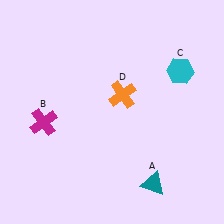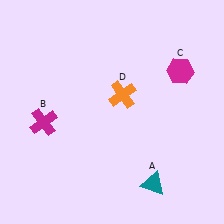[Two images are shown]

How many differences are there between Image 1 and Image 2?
There is 1 difference between the two images.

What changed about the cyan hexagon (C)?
In Image 1, C is cyan. In Image 2, it changed to magenta.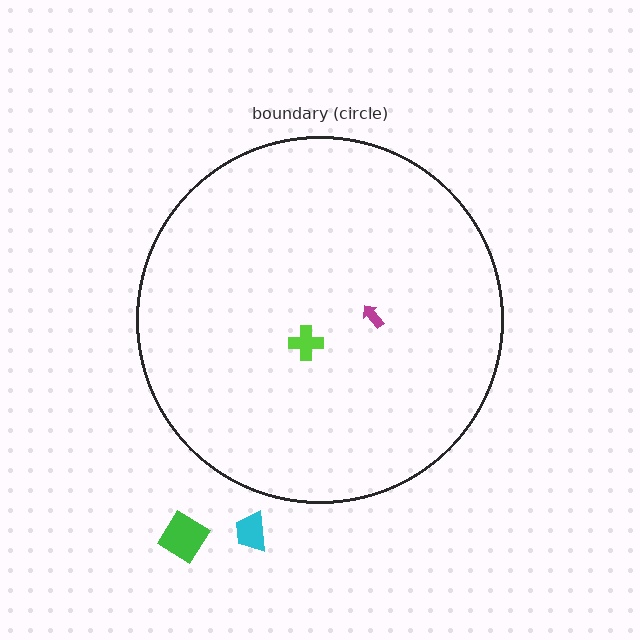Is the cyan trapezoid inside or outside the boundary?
Outside.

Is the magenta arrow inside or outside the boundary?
Inside.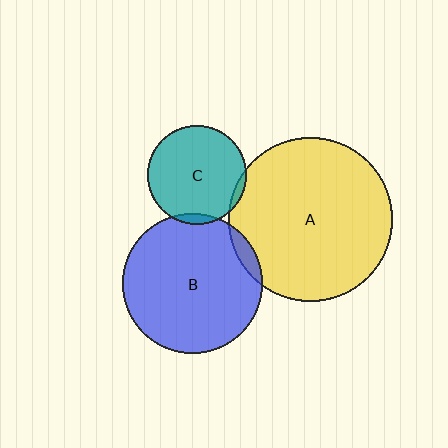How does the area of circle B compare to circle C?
Approximately 2.0 times.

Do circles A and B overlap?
Yes.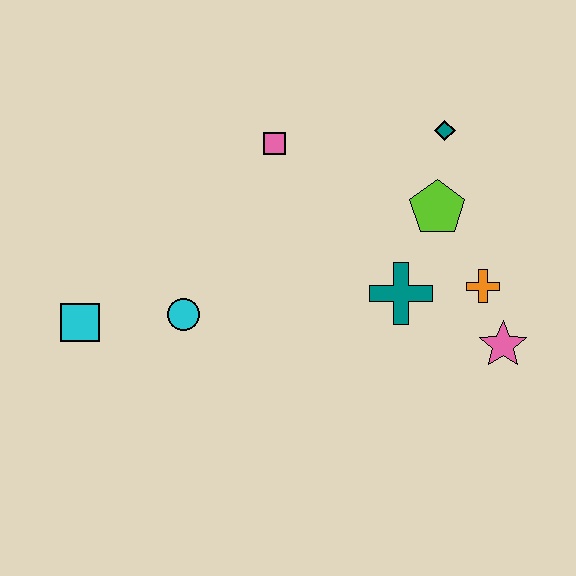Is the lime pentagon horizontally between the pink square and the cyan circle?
No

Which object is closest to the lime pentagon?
The teal diamond is closest to the lime pentagon.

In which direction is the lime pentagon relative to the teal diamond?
The lime pentagon is below the teal diamond.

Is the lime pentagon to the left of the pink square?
No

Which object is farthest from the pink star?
The cyan square is farthest from the pink star.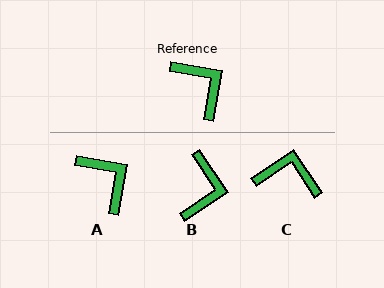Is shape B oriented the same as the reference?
No, it is off by about 47 degrees.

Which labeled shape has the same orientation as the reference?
A.